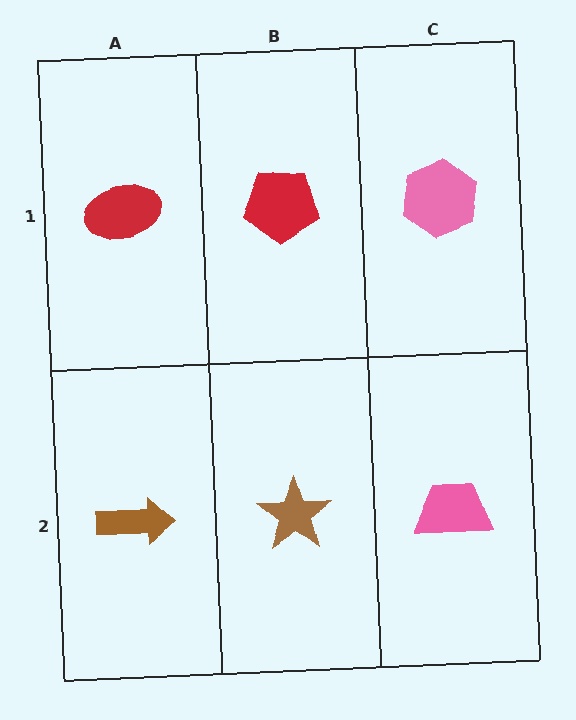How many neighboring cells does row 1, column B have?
3.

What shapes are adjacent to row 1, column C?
A pink trapezoid (row 2, column C), a red pentagon (row 1, column B).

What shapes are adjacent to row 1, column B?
A brown star (row 2, column B), a red ellipse (row 1, column A), a pink hexagon (row 1, column C).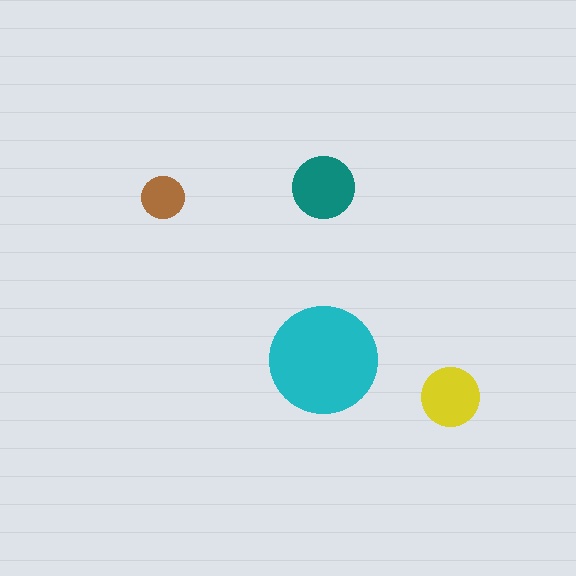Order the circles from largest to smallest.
the cyan one, the teal one, the yellow one, the brown one.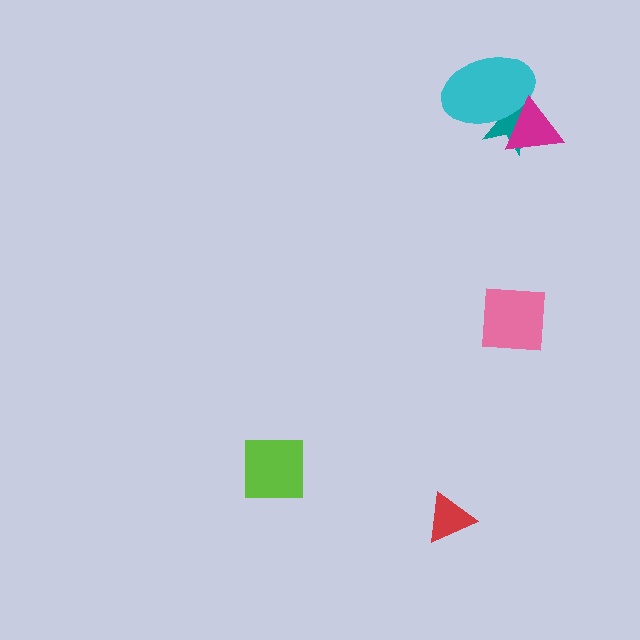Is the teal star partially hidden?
Yes, it is partially covered by another shape.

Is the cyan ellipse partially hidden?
Yes, it is partially covered by another shape.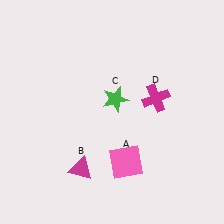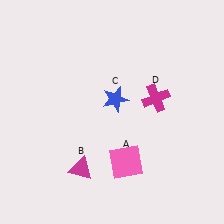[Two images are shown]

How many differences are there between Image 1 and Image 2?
There is 1 difference between the two images.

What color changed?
The star (C) changed from green in Image 1 to blue in Image 2.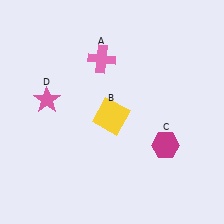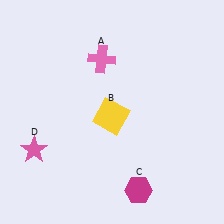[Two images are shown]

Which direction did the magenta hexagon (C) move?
The magenta hexagon (C) moved down.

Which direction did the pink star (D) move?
The pink star (D) moved down.